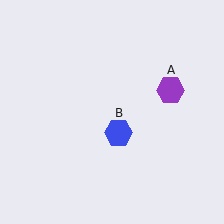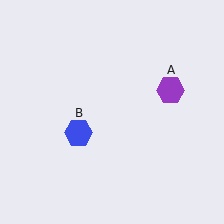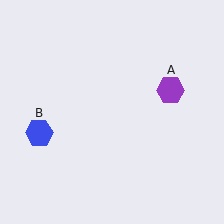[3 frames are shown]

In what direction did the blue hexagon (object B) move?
The blue hexagon (object B) moved left.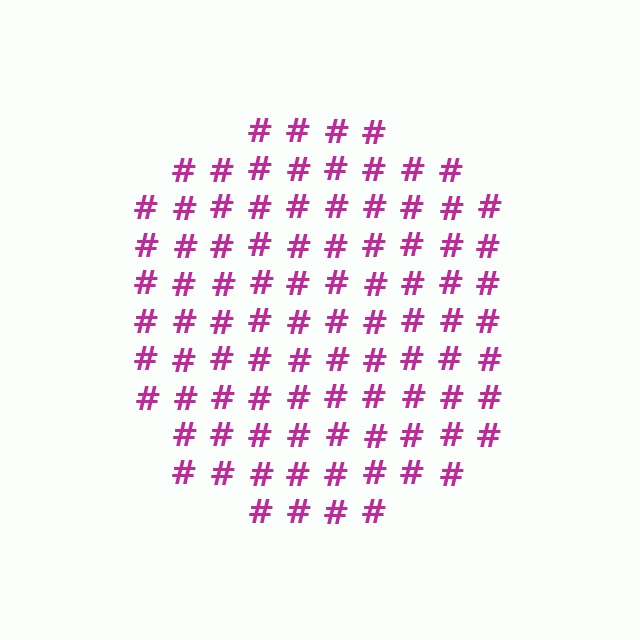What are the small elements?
The small elements are hash symbols.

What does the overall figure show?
The overall figure shows a circle.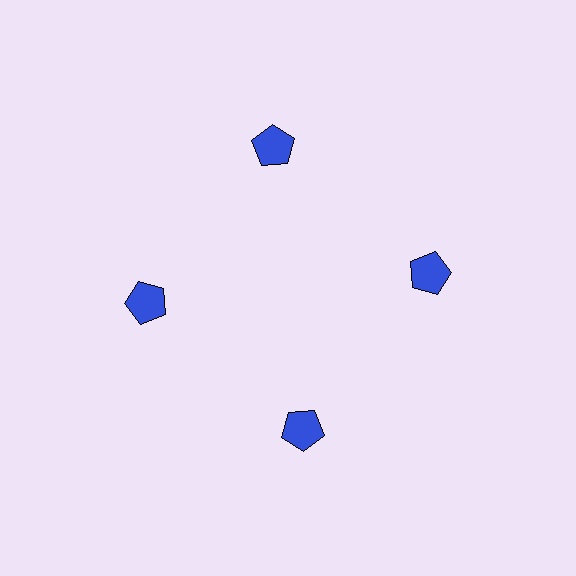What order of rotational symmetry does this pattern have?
This pattern has 4-fold rotational symmetry.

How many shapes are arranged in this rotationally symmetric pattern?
There are 4 shapes, arranged in 4 groups of 1.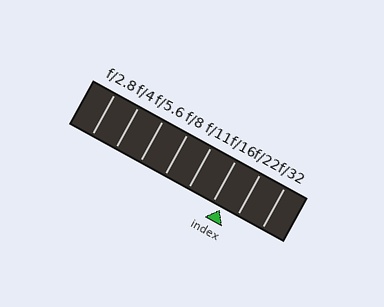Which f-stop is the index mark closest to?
The index mark is closest to f/16.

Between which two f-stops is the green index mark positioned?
The index mark is between f/16 and f/22.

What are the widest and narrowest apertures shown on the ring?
The widest aperture shown is f/2.8 and the narrowest is f/32.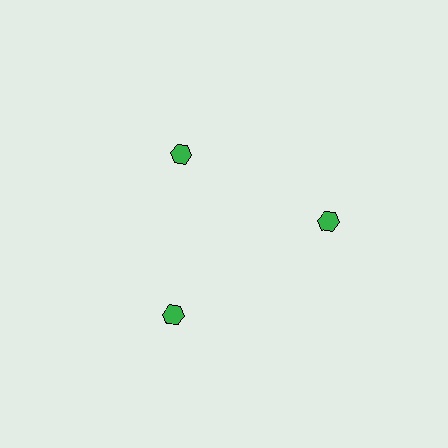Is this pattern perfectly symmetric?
No. The 3 green hexagons are arranged in a ring, but one element near the 11 o'clock position is pulled inward toward the center, breaking the 3-fold rotational symmetry.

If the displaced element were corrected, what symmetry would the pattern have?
It would have 3-fold rotational symmetry — the pattern would map onto itself every 120 degrees.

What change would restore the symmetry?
The symmetry would be restored by moving it outward, back onto the ring so that all 3 hexagons sit at equal angles and equal distance from the center.